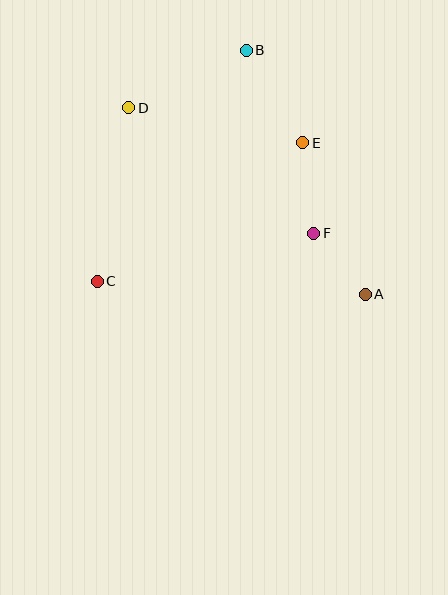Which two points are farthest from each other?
Points A and D are farthest from each other.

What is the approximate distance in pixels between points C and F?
The distance between C and F is approximately 222 pixels.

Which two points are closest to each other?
Points A and F are closest to each other.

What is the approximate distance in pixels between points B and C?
The distance between B and C is approximately 275 pixels.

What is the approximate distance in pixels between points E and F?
The distance between E and F is approximately 91 pixels.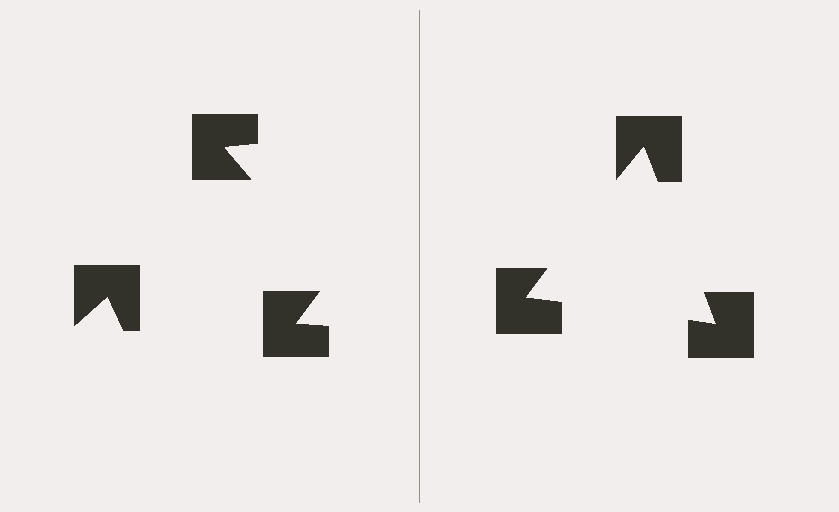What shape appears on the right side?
An illusory triangle.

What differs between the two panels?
The notched squares are positioned identically on both sides; only the wedge orientations differ. On the right they align to a triangle; on the left they are misaligned.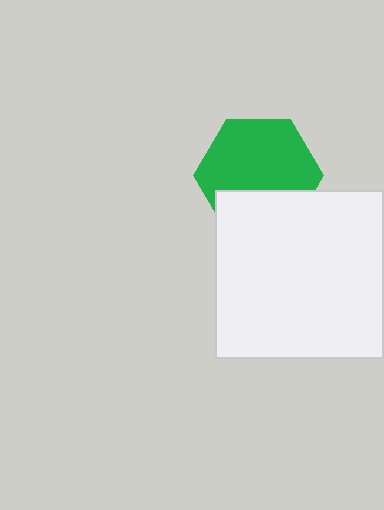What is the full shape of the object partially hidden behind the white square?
The partially hidden object is a green hexagon.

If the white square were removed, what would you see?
You would see the complete green hexagon.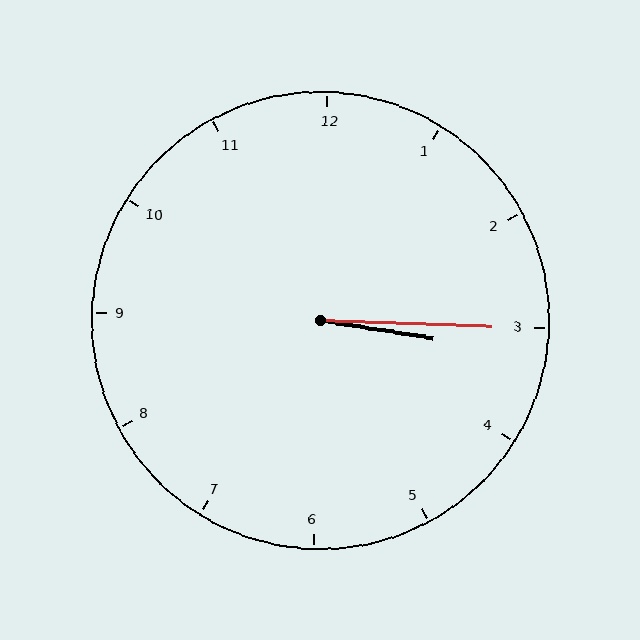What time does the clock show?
3:15.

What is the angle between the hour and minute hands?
Approximately 8 degrees.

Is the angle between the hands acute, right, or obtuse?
It is acute.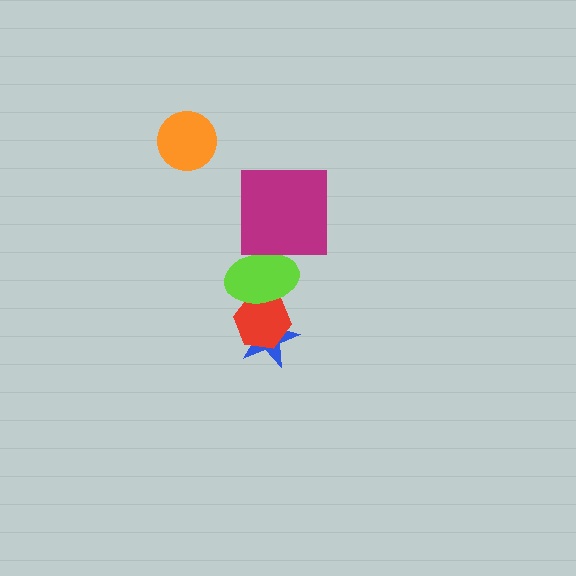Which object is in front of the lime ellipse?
The magenta square is in front of the lime ellipse.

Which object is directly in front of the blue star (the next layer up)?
The red hexagon is directly in front of the blue star.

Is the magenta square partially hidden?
No, no other shape covers it.